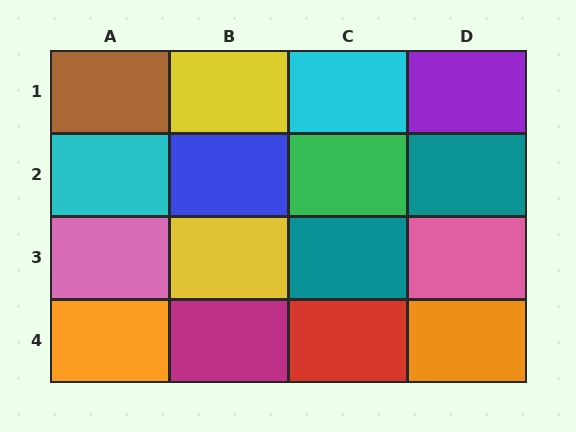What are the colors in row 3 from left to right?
Pink, yellow, teal, pink.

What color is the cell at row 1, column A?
Brown.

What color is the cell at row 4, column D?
Orange.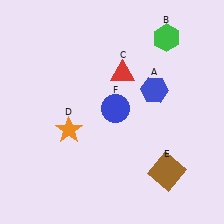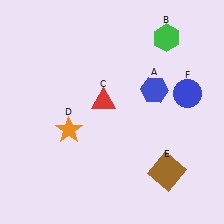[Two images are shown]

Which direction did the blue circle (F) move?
The blue circle (F) moved right.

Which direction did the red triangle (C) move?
The red triangle (C) moved down.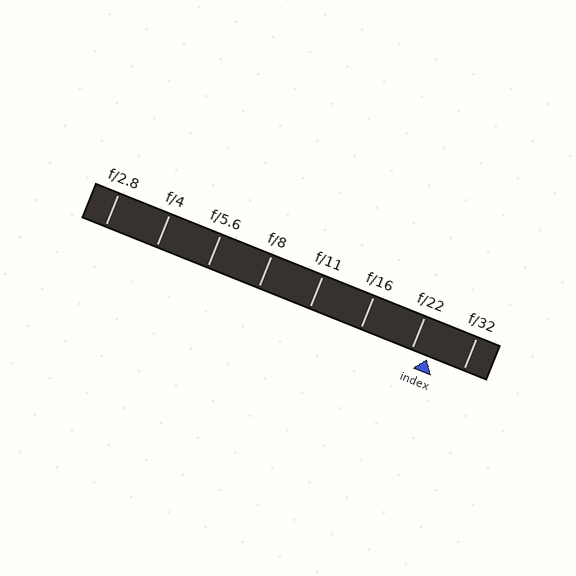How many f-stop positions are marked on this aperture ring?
There are 8 f-stop positions marked.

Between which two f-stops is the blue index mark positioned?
The index mark is between f/22 and f/32.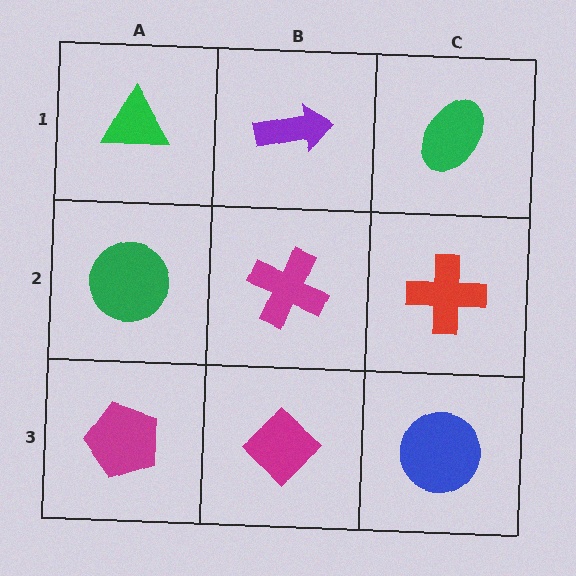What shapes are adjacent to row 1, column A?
A green circle (row 2, column A), a purple arrow (row 1, column B).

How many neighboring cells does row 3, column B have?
3.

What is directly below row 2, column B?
A magenta diamond.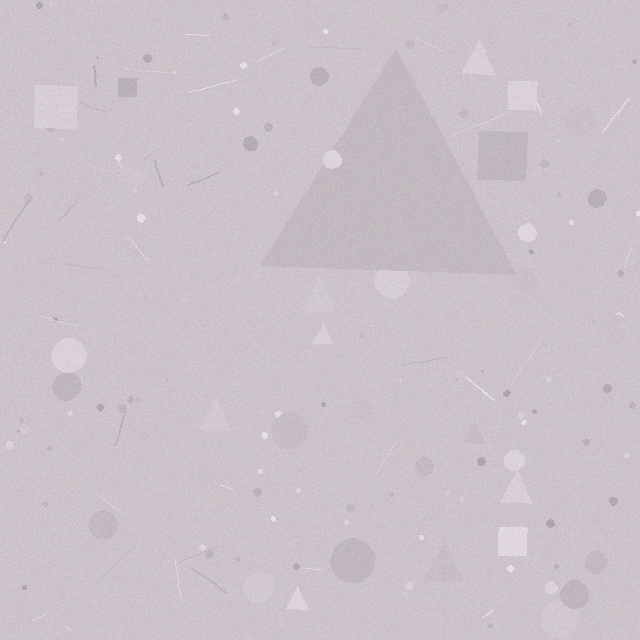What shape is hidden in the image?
A triangle is hidden in the image.